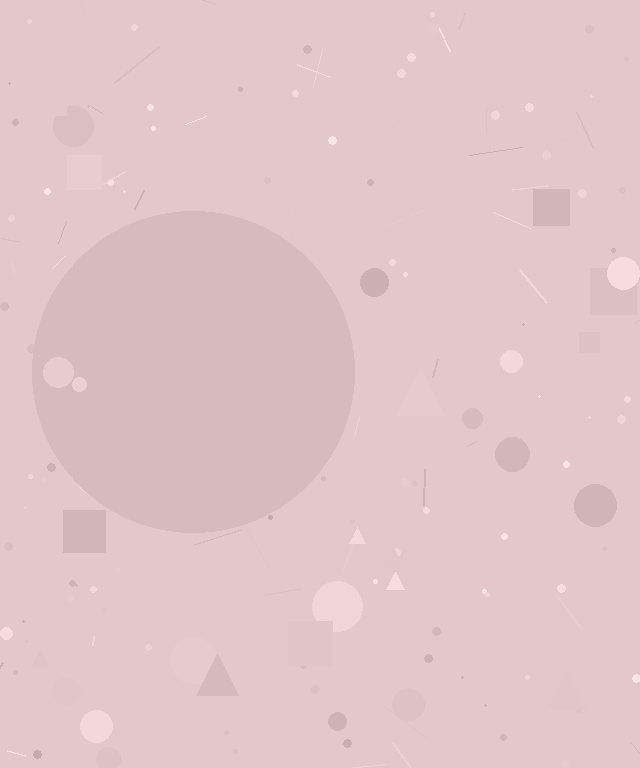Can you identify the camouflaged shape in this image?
The camouflaged shape is a circle.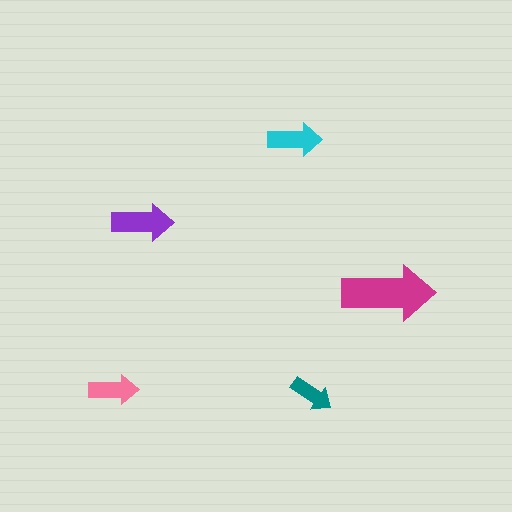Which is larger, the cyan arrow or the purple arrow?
The purple one.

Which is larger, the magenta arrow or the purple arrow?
The magenta one.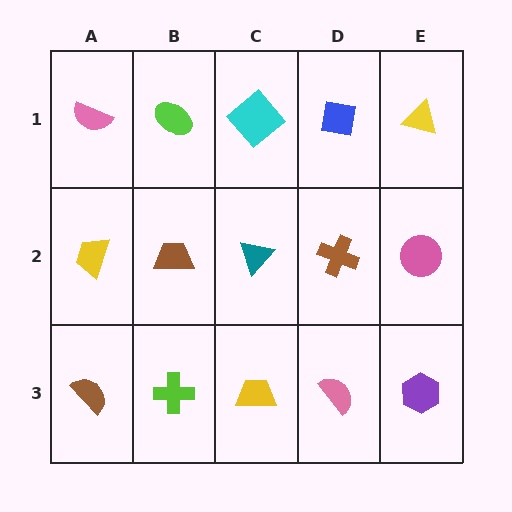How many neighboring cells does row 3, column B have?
3.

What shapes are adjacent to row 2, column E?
A yellow triangle (row 1, column E), a purple hexagon (row 3, column E), a brown cross (row 2, column D).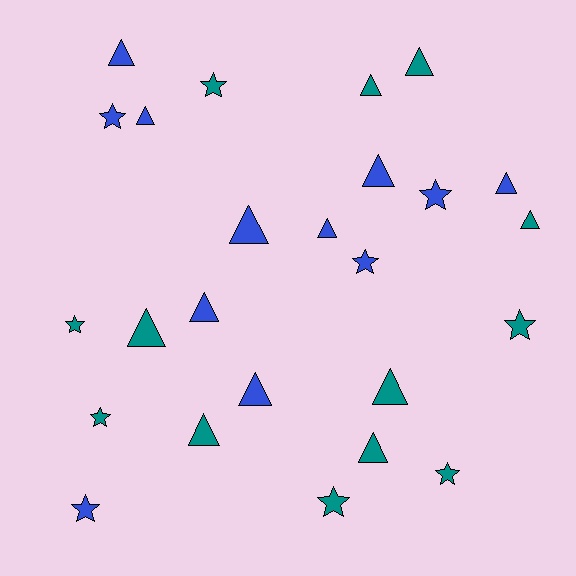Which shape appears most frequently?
Triangle, with 15 objects.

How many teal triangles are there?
There are 7 teal triangles.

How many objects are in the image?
There are 25 objects.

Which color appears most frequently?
Teal, with 13 objects.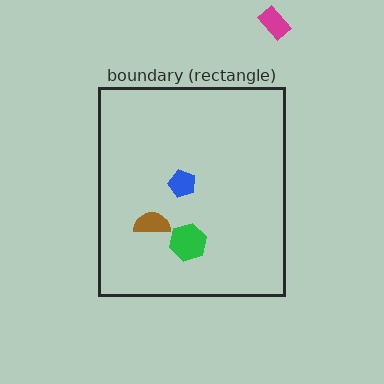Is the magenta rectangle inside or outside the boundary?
Outside.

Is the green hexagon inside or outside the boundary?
Inside.